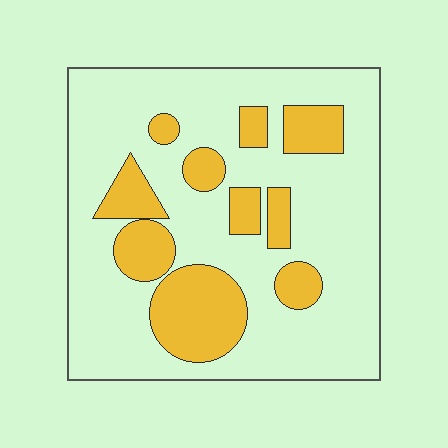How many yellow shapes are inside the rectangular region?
10.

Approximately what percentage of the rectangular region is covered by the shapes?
Approximately 25%.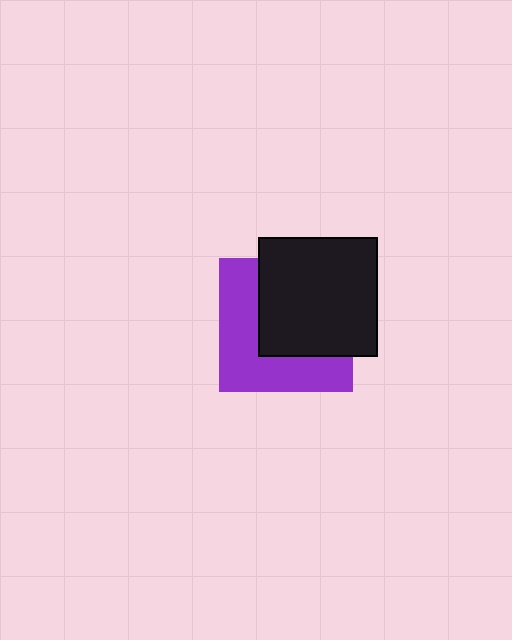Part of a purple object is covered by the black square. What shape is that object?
It is a square.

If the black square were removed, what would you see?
You would see the complete purple square.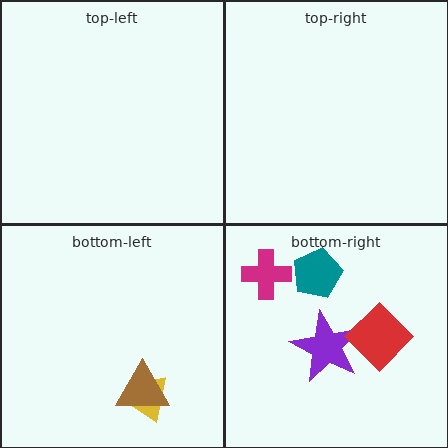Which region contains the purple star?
The bottom-right region.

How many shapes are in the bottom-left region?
2.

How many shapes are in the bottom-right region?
4.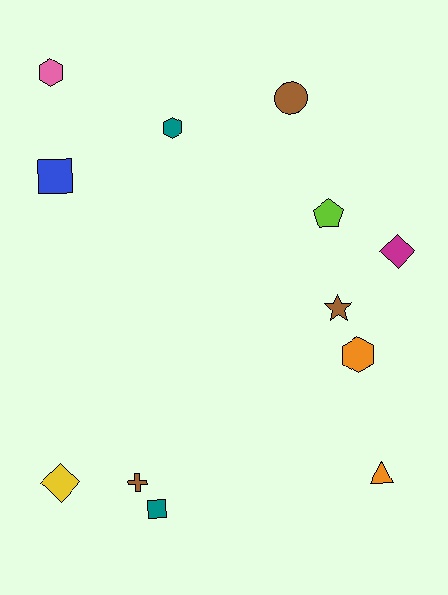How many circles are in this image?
There is 1 circle.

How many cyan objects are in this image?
There are no cyan objects.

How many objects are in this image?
There are 12 objects.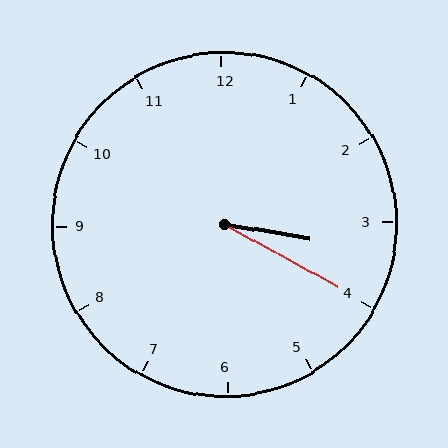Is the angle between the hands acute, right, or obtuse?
It is acute.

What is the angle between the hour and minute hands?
Approximately 20 degrees.